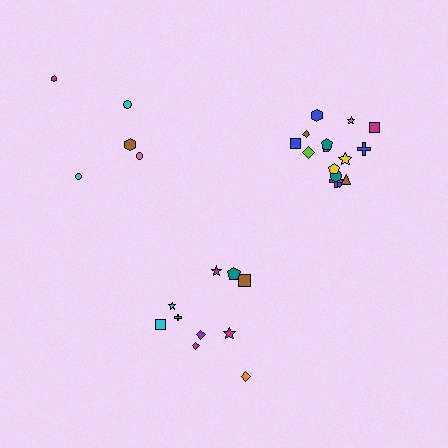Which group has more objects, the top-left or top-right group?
The top-right group.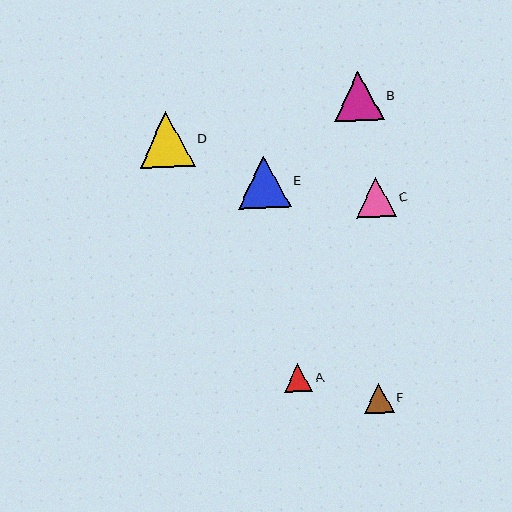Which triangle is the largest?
Triangle D is the largest with a size of approximately 55 pixels.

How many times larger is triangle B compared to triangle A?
Triangle B is approximately 1.7 times the size of triangle A.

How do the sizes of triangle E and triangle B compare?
Triangle E and triangle B are approximately the same size.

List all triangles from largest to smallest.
From largest to smallest: D, E, B, C, F, A.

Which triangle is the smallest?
Triangle A is the smallest with a size of approximately 28 pixels.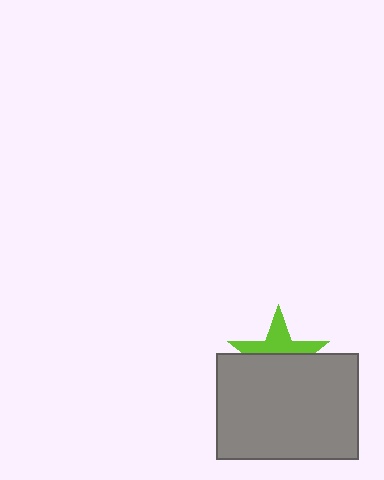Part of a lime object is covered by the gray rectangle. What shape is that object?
It is a star.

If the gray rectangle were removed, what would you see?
You would see the complete lime star.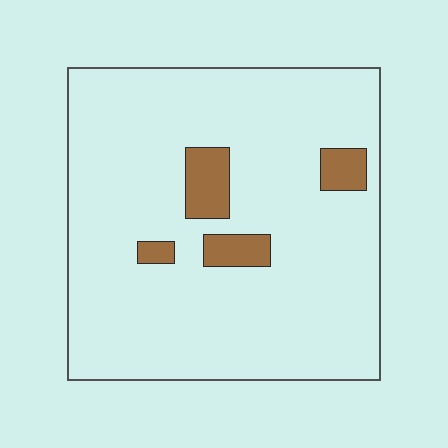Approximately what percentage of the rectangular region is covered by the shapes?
Approximately 10%.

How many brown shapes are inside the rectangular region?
4.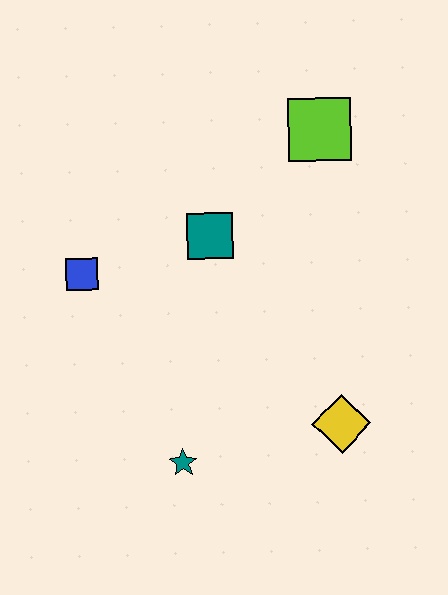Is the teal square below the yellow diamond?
No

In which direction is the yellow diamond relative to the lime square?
The yellow diamond is below the lime square.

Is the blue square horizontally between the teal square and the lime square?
No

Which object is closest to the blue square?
The teal square is closest to the blue square.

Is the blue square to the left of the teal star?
Yes